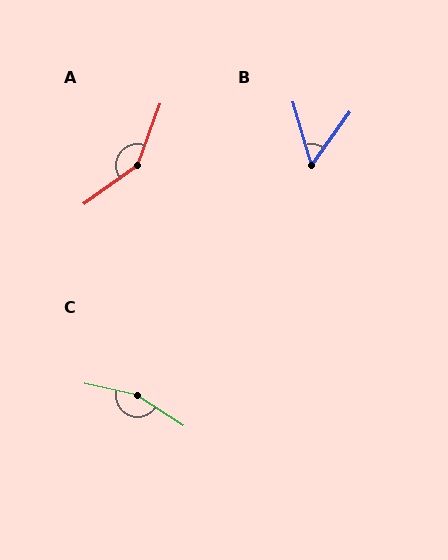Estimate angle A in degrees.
Approximately 145 degrees.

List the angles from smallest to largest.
B (53°), A (145°), C (159°).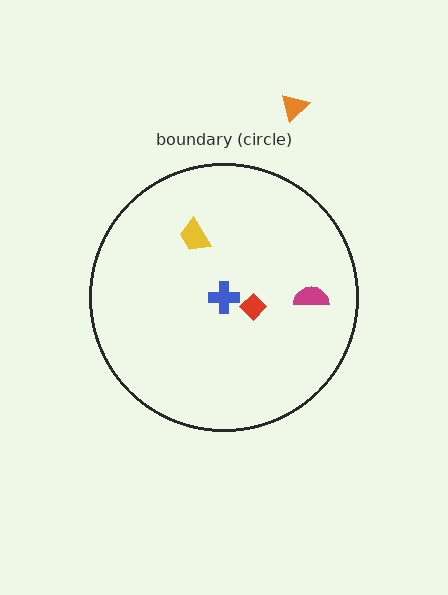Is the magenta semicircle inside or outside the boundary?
Inside.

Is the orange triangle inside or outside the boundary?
Outside.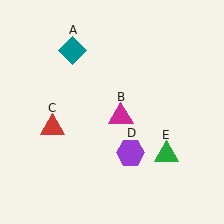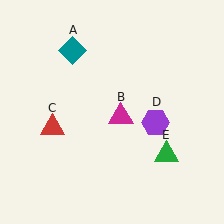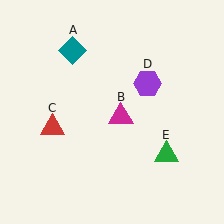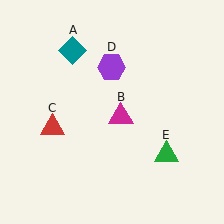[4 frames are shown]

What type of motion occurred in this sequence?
The purple hexagon (object D) rotated counterclockwise around the center of the scene.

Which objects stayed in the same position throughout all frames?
Teal diamond (object A) and magenta triangle (object B) and red triangle (object C) and green triangle (object E) remained stationary.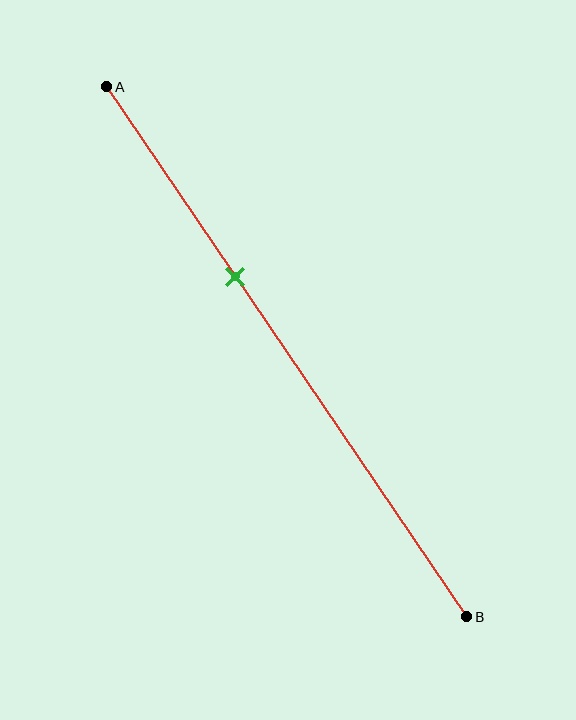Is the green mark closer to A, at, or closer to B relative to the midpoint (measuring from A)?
The green mark is closer to point A than the midpoint of segment AB.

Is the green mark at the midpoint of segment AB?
No, the mark is at about 35% from A, not at the 50% midpoint.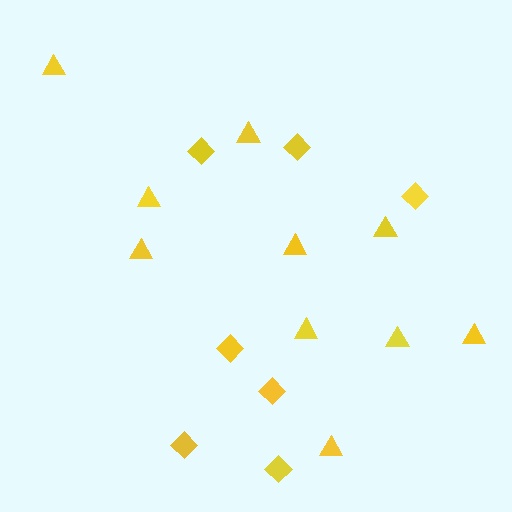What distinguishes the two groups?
There are 2 groups: one group of triangles (10) and one group of diamonds (7).